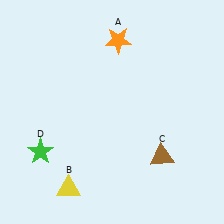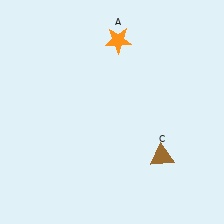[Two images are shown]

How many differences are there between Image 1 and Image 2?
There are 2 differences between the two images.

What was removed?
The green star (D), the yellow triangle (B) were removed in Image 2.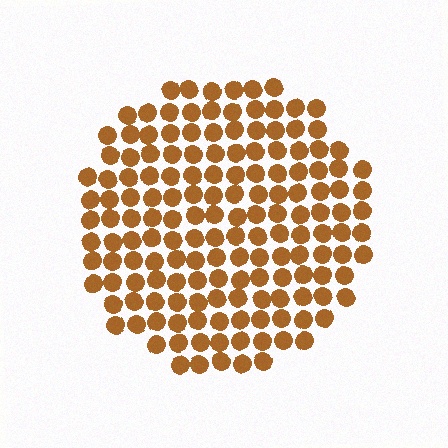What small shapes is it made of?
It is made of small circles.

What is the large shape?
The large shape is a circle.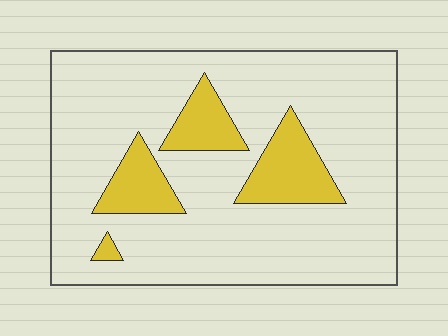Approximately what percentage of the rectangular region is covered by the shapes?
Approximately 15%.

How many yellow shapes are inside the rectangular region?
4.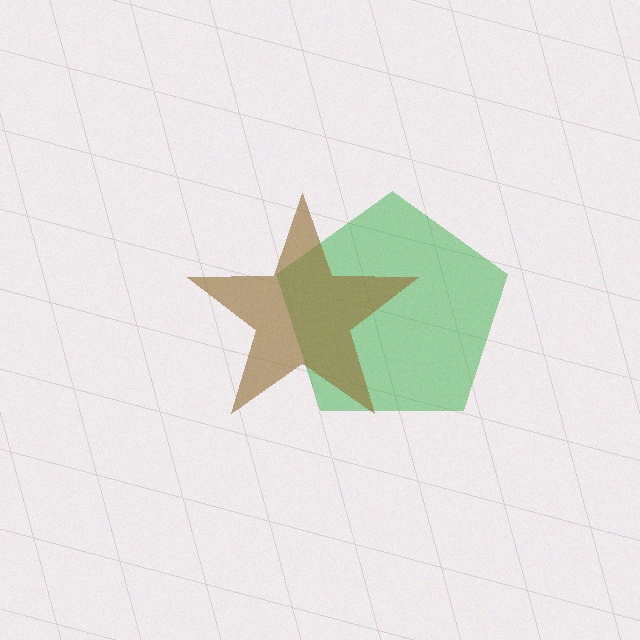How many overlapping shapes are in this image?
There are 2 overlapping shapes in the image.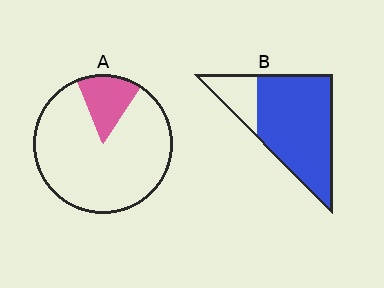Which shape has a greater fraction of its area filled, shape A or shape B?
Shape B.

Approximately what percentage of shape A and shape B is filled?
A is approximately 15% and B is approximately 80%.